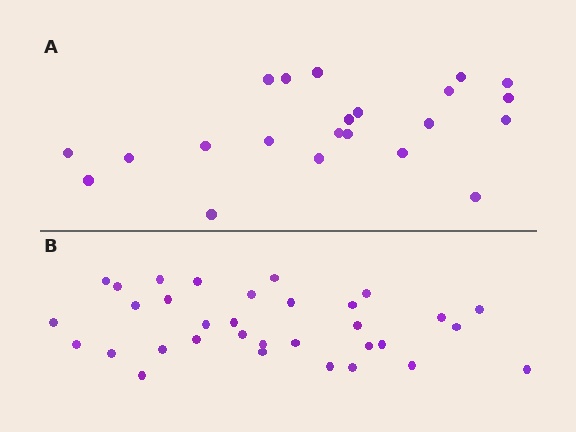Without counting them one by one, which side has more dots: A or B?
Region B (the bottom region) has more dots.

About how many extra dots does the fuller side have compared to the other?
Region B has roughly 12 or so more dots than region A.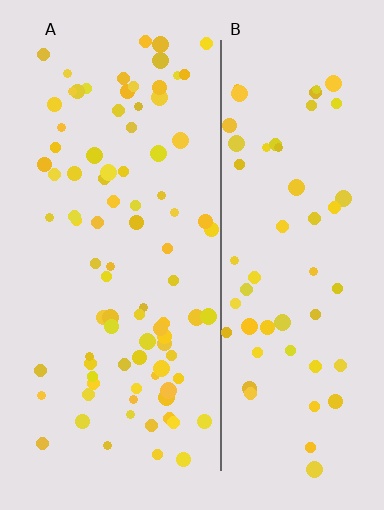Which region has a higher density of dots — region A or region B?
A (the left).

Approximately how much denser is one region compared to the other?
Approximately 1.5× — region A over region B.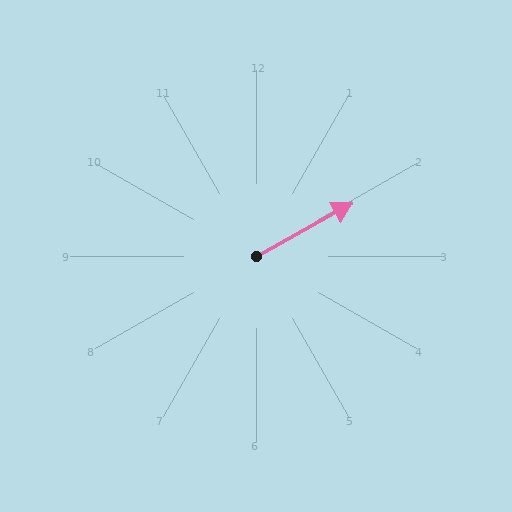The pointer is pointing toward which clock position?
Roughly 2 o'clock.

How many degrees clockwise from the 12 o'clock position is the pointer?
Approximately 61 degrees.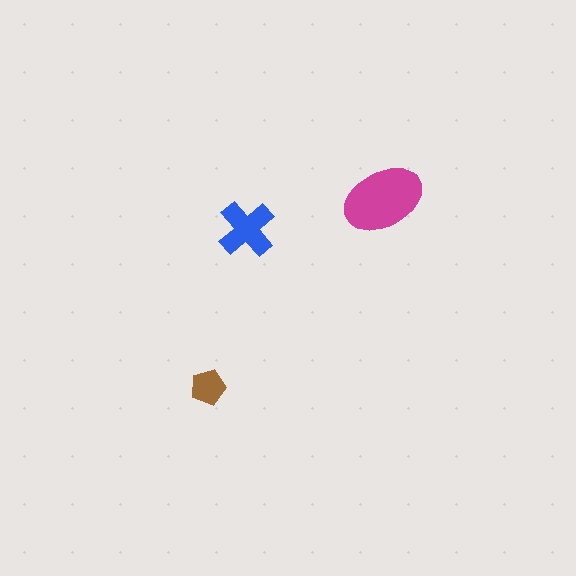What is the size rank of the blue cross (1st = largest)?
2nd.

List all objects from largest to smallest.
The magenta ellipse, the blue cross, the brown pentagon.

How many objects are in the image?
There are 3 objects in the image.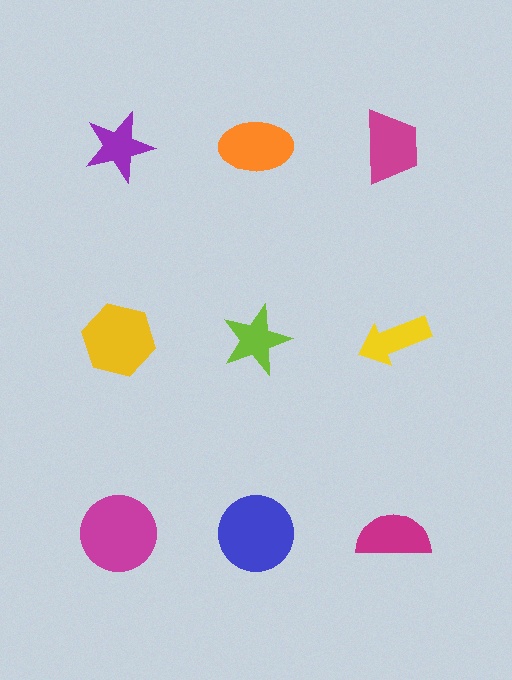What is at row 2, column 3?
A yellow arrow.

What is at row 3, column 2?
A blue circle.